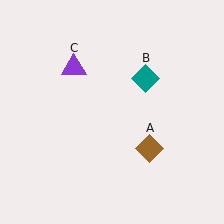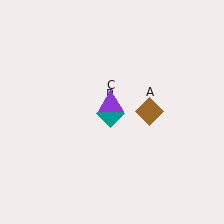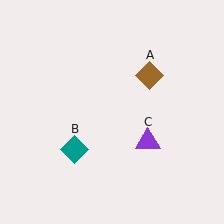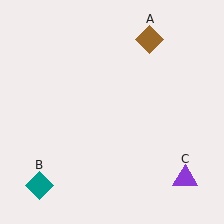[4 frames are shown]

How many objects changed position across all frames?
3 objects changed position: brown diamond (object A), teal diamond (object B), purple triangle (object C).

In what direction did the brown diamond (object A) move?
The brown diamond (object A) moved up.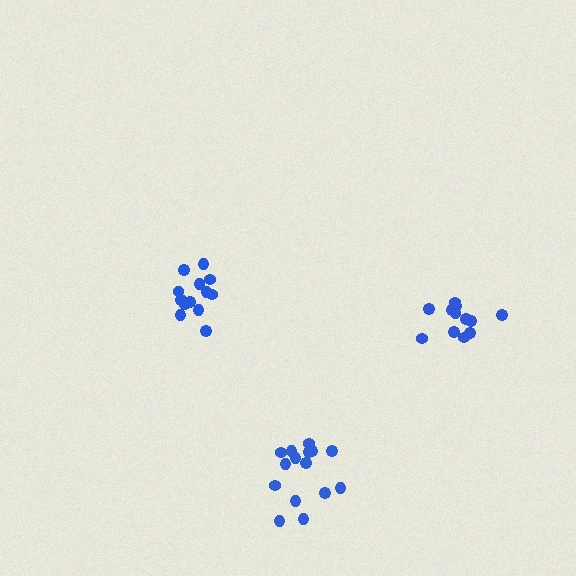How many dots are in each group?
Group 1: 13 dots, Group 2: 15 dots, Group 3: 12 dots (40 total).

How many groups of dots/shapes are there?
There are 3 groups.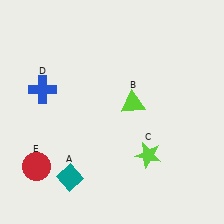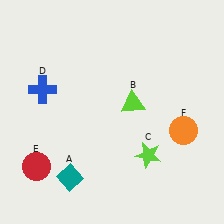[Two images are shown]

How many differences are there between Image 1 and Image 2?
There is 1 difference between the two images.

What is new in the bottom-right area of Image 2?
An orange circle (F) was added in the bottom-right area of Image 2.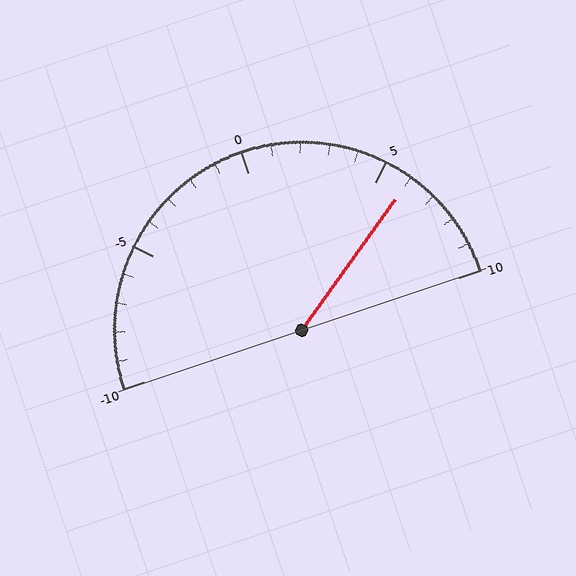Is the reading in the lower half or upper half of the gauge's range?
The reading is in the upper half of the range (-10 to 10).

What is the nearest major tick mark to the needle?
The nearest major tick mark is 5.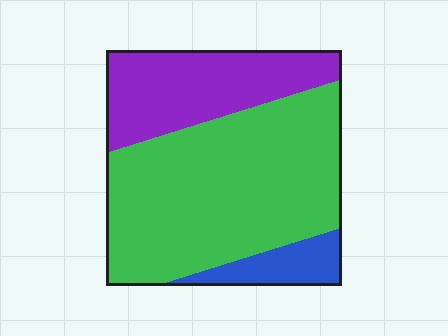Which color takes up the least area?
Blue, at roughly 10%.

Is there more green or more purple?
Green.